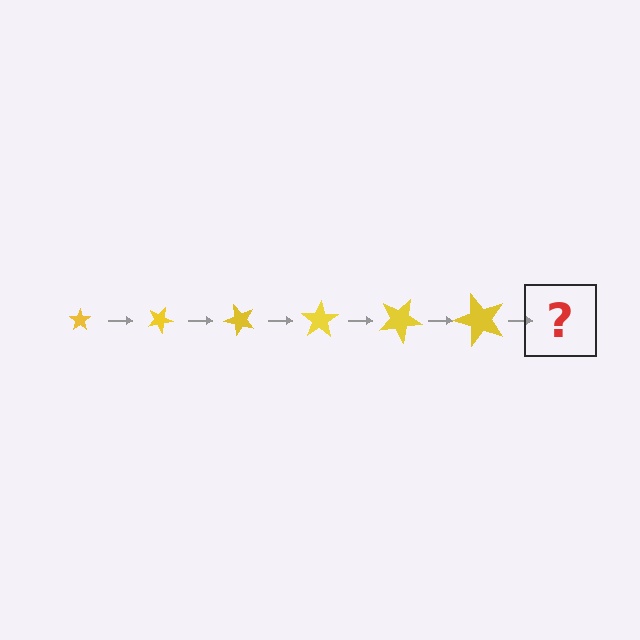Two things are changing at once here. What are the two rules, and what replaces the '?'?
The two rules are that the star grows larger each step and it rotates 25 degrees each step. The '?' should be a star, larger than the previous one and rotated 150 degrees from the start.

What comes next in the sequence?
The next element should be a star, larger than the previous one and rotated 150 degrees from the start.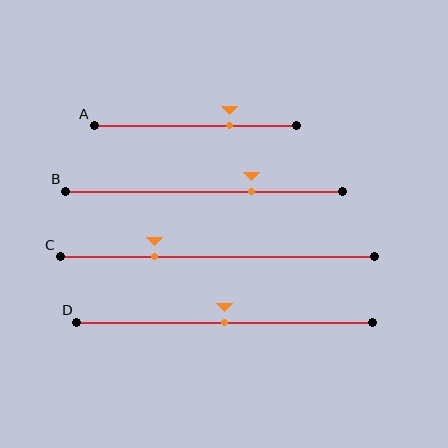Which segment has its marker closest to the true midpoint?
Segment D has its marker closest to the true midpoint.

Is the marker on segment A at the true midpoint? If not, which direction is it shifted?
No, the marker on segment A is shifted to the right by about 17% of the segment length.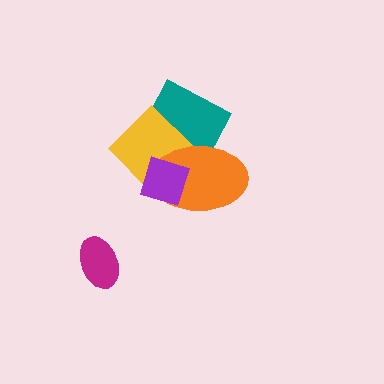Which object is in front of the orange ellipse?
The purple diamond is in front of the orange ellipse.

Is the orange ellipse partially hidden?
Yes, it is partially covered by another shape.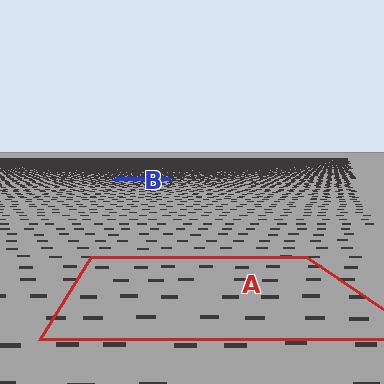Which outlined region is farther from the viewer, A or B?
Region B is farther from the viewer — the texture elements inside it appear smaller and more densely packed.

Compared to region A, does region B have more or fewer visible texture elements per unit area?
Region B has more texture elements per unit area — they are packed more densely because it is farther away.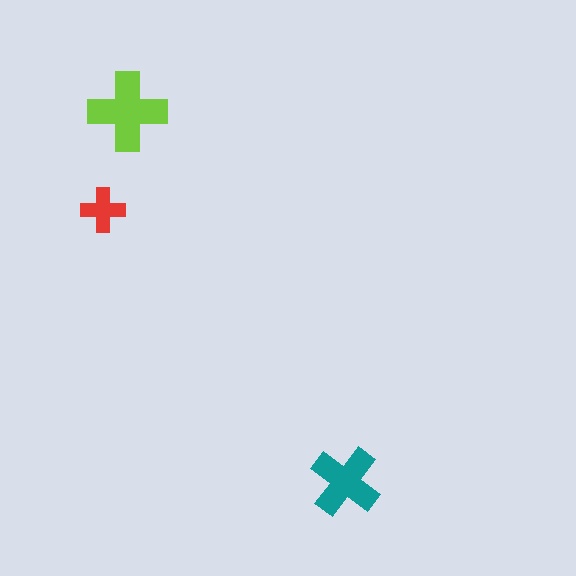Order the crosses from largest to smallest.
the lime one, the teal one, the red one.